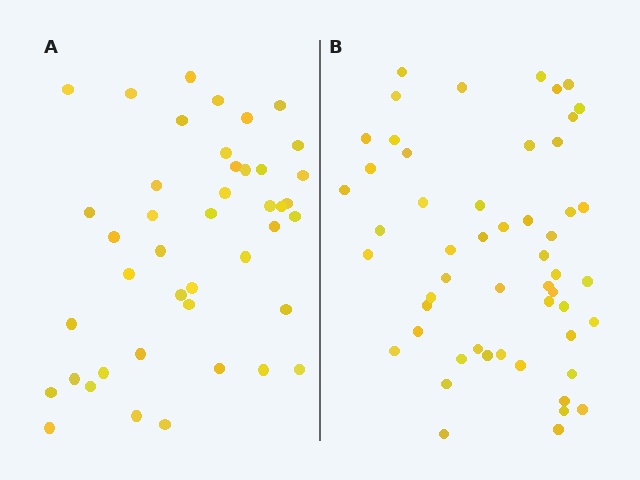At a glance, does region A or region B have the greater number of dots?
Region B (the right region) has more dots.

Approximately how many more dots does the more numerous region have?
Region B has roughly 10 or so more dots than region A.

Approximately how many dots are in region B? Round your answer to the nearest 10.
About 50 dots. (The exact count is 53, which rounds to 50.)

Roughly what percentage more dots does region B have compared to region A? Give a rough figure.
About 25% more.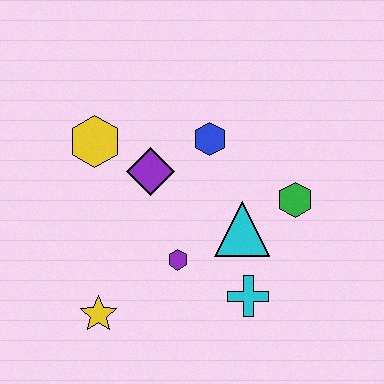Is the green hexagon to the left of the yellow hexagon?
No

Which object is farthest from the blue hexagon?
The yellow star is farthest from the blue hexagon.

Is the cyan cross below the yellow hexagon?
Yes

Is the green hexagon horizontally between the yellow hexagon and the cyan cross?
No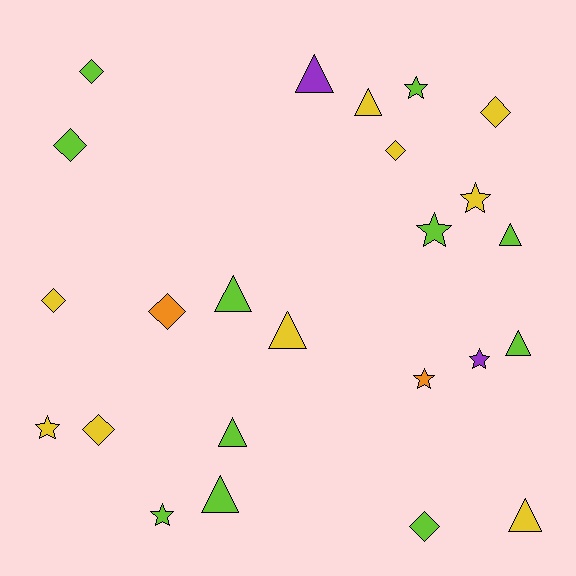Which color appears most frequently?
Lime, with 11 objects.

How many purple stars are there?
There is 1 purple star.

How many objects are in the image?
There are 24 objects.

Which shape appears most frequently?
Triangle, with 9 objects.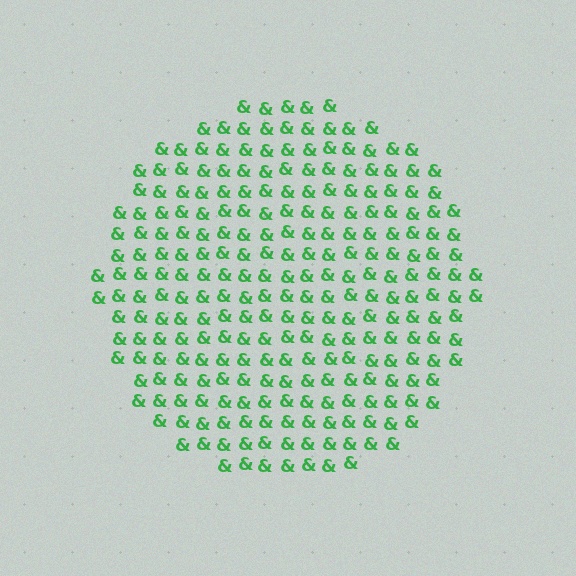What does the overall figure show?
The overall figure shows a circle.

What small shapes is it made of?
It is made of small ampersands.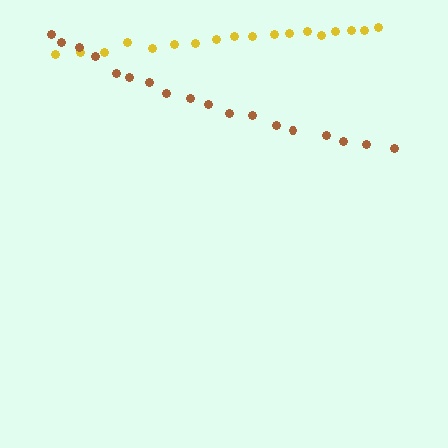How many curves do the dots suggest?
There are 2 distinct paths.